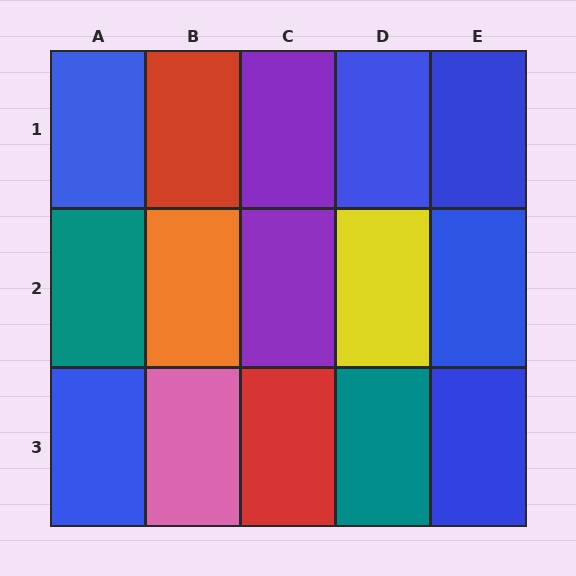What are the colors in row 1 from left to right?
Blue, red, purple, blue, blue.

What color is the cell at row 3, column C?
Red.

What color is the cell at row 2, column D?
Yellow.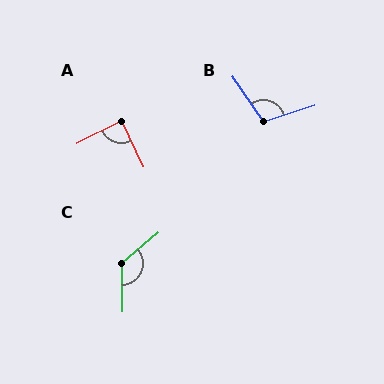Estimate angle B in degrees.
Approximately 107 degrees.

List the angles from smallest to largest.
A (88°), B (107°), C (129°).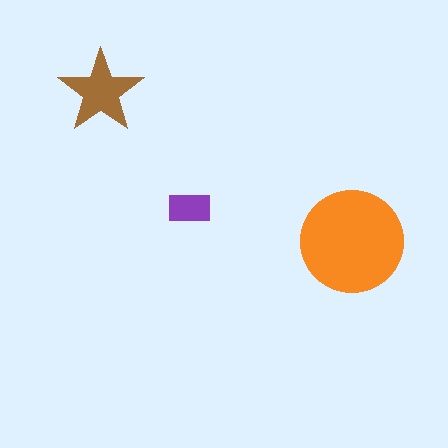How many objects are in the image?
There are 3 objects in the image.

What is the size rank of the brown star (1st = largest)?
2nd.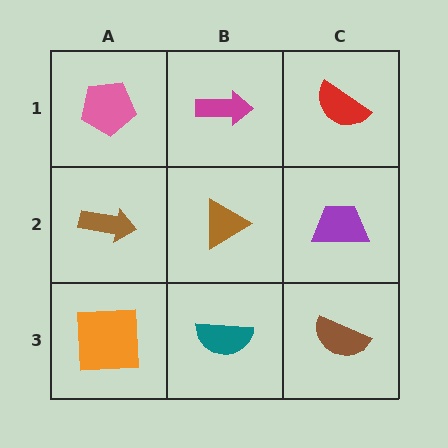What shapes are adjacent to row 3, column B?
A brown triangle (row 2, column B), an orange square (row 3, column A), a brown semicircle (row 3, column C).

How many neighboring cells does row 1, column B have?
3.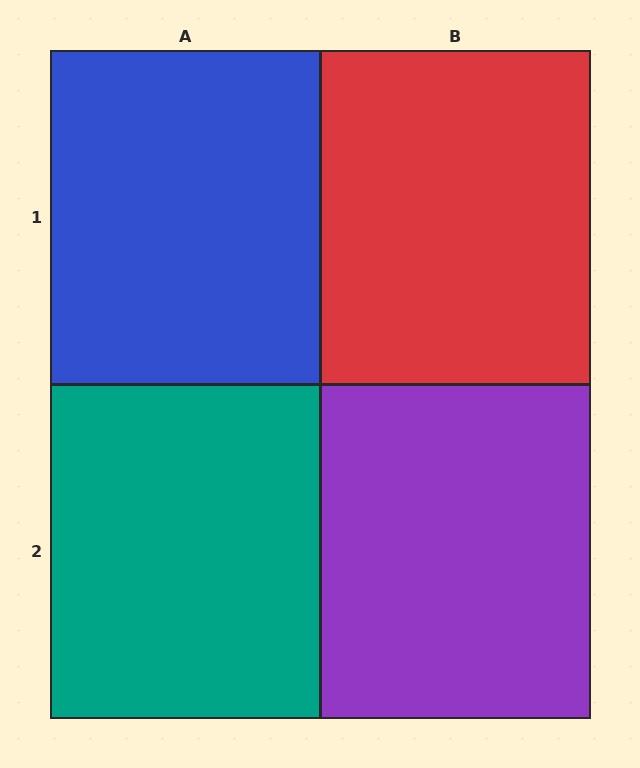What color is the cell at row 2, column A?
Teal.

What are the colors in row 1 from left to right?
Blue, red.